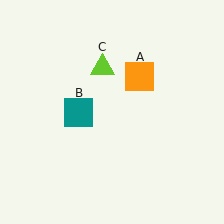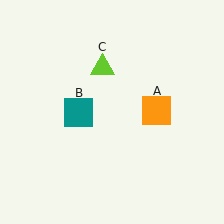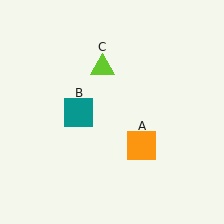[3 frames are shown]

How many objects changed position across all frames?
1 object changed position: orange square (object A).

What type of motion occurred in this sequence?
The orange square (object A) rotated clockwise around the center of the scene.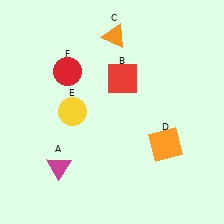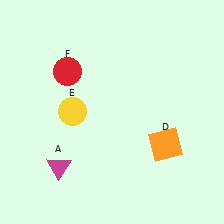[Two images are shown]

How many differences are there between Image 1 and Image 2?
There are 2 differences between the two images.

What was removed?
The orange triangle (C), the red square (B) were removed in Image 2.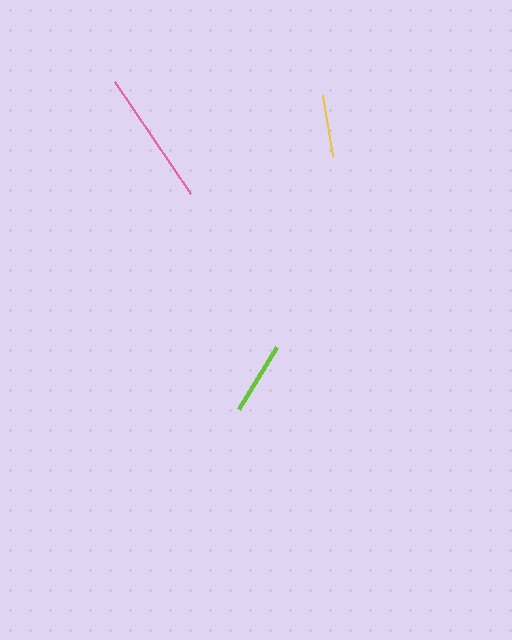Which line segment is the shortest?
The yellow line is the shortest at approximately 63 pixels.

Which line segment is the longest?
The pink line is the longest at approximately 135 pixels.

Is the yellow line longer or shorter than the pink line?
The pink line is longer than the yellow line.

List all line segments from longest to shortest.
From longest to shortest: pink, lime, yellow.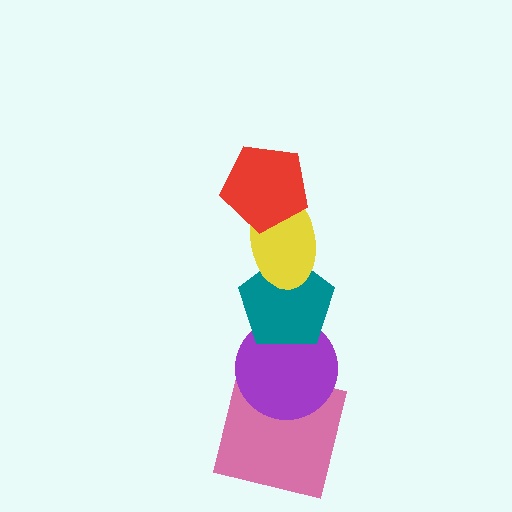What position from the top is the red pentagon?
The red pentagon is 1st from the top.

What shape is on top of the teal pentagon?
The yellow ellipse is on top of the teal pentagon.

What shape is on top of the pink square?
The purple circle is on top of the pink square.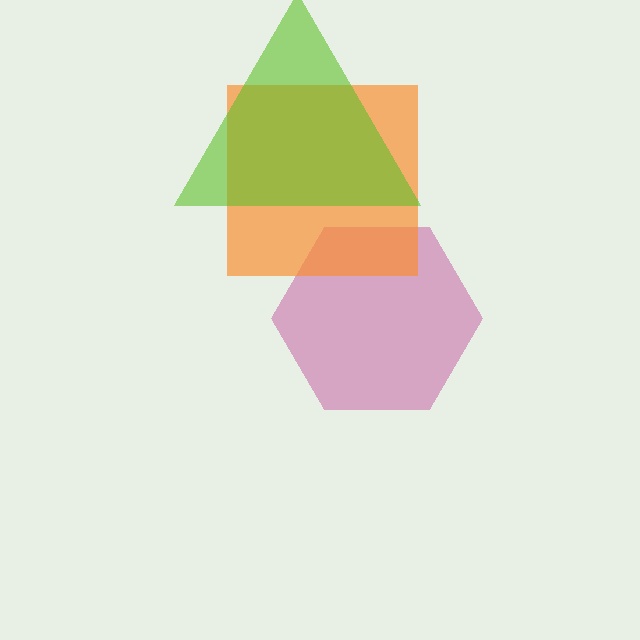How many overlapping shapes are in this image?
There are 3 overlapping shapes in the image.